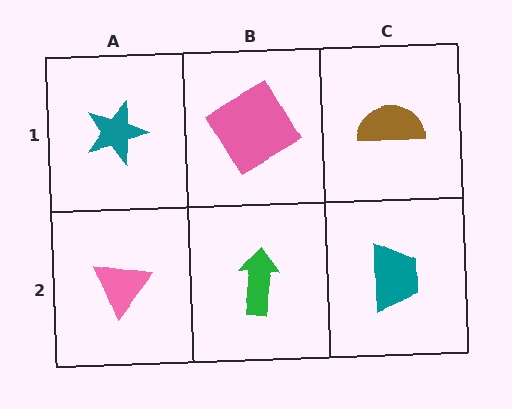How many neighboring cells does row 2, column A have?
2.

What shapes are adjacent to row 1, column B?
A green arrow (row 2, column B), a teal star (row 1, column A), a brown semicircle (row 1, column C).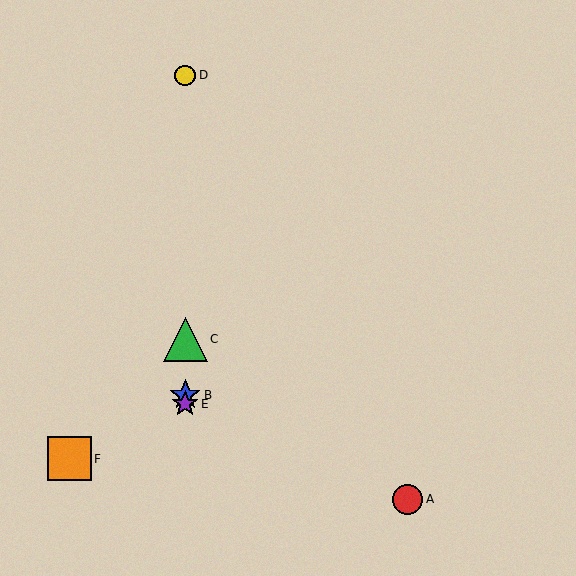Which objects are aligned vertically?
Objects B, C, D, E are aligned vertically.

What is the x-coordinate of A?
Object A is at x≈407.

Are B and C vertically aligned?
Yes, both are at x≈185.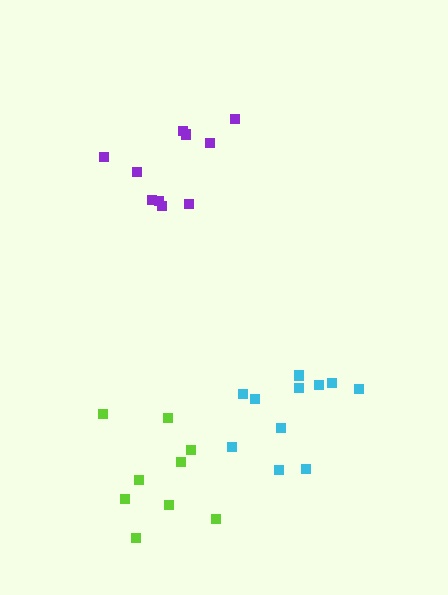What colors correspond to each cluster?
The clusters are colored: lime, purple, cyan.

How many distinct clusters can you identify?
There are 3 distinct clusters.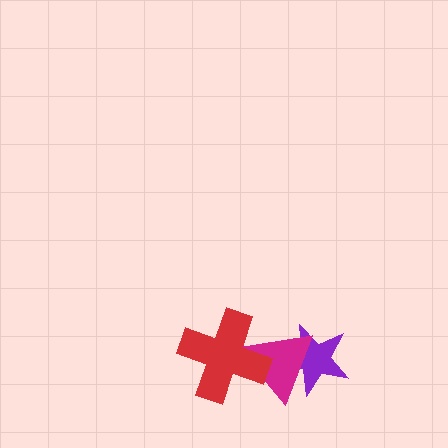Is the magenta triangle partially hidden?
Yes, it is partially covered by another shape.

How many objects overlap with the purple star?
1 object overlaps with the purple star.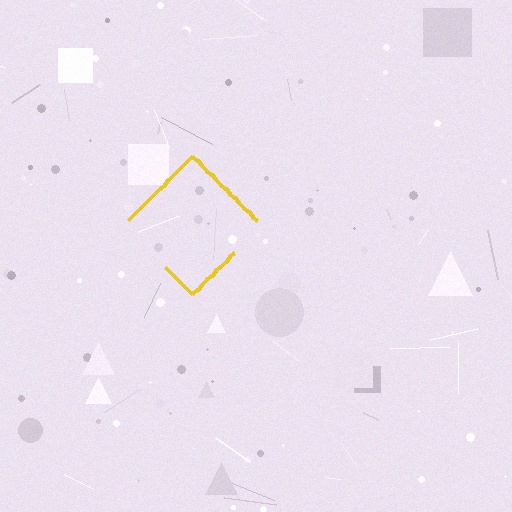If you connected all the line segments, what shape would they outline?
They would outline a diamond.